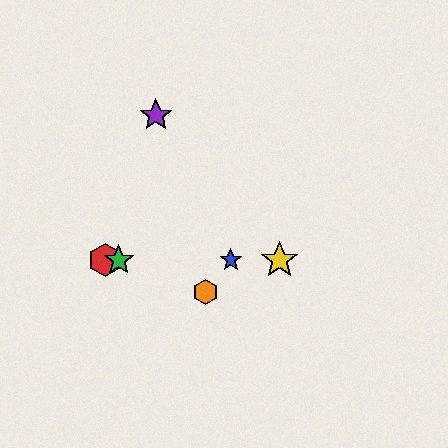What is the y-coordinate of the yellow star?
The yellow star is at y≈260.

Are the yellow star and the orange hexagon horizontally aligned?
No, the yellow star is at y≈260 and the orange hexagon is at y≈292.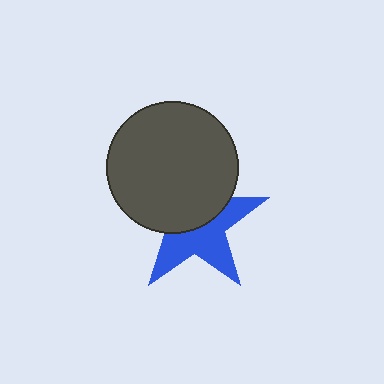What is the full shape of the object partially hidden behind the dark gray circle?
The partially hidden object is a blue star.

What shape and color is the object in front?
The object in front is a dark gray circle.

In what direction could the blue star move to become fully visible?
The blue star could move down. That would shift it out from behind the dark gray circle entirely.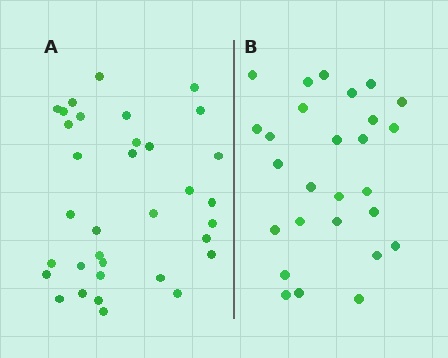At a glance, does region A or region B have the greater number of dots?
Region A (the left region) has more dots.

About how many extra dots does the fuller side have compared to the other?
Region A has roughly 8 or so more dots than region B.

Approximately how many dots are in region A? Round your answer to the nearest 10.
About 30 dots. (The exact count is 34, which rounds to 30.)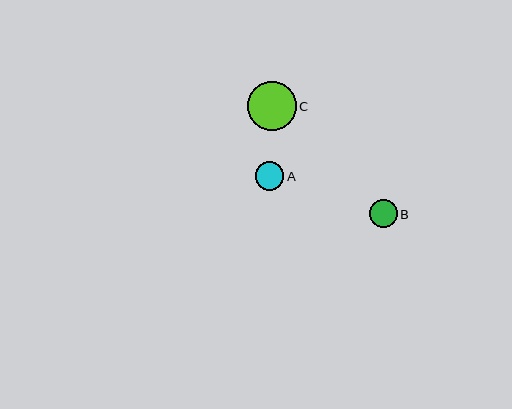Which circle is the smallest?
Circle B is the smallest with a size of approximately 28 pixels.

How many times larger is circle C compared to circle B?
Circle C is approximately 1.8 times the size of circle B.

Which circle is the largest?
Circle C is the largest with a size of approximately 49 pixels.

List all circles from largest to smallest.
From largest to smallest: C, A, B.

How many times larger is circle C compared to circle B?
Circle C is approximately 1.8 times the size of circle B.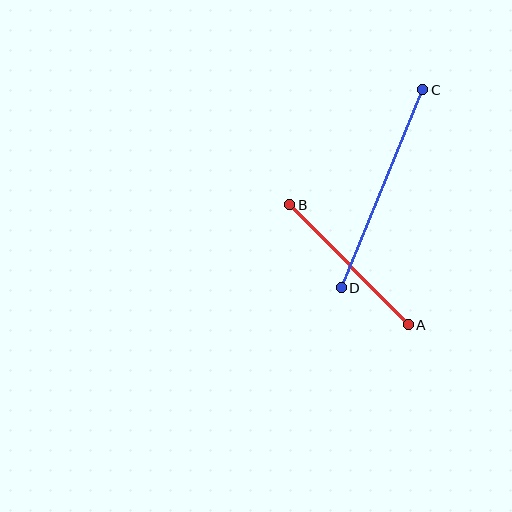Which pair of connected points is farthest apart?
Points C and D are farthest apart.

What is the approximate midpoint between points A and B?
The midpoint is at approximately (349, 265) pixels.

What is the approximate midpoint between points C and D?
The midpoint is at approximately (382, 189) pixels.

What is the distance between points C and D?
The distance is approximately 214 pixels.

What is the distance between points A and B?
The distance is approximately 169 pixels.